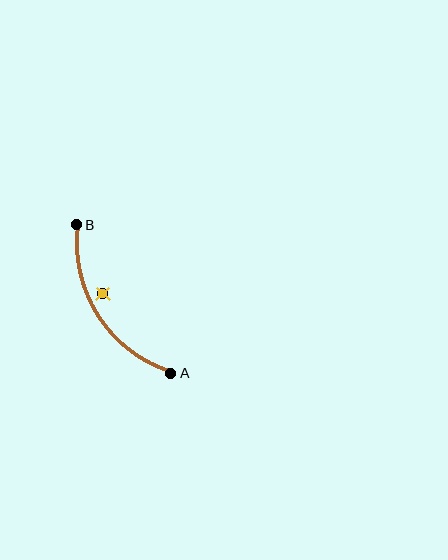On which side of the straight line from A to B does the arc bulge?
The arc bulges to the left of the straight line connecting A and B.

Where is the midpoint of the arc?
The arc midpoint is the point on the curve farthest from the straight line joining A and B. It sits to the left of that line.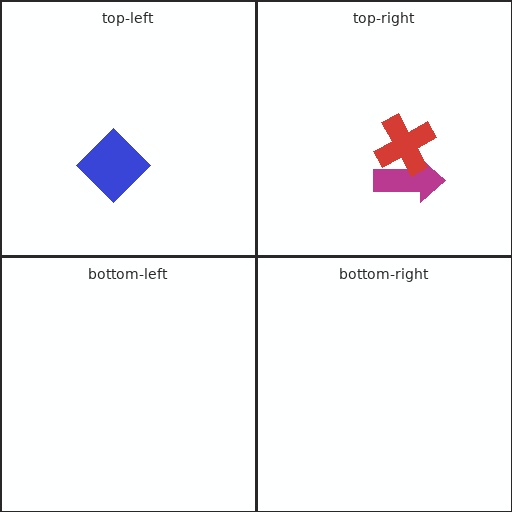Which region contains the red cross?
The top-right region.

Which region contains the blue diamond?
The top-left region.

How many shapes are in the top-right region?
2.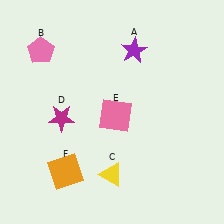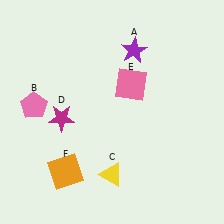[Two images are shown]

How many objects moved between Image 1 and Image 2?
2 objects moved between the two images.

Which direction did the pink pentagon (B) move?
The pink pentagon (B) moved down.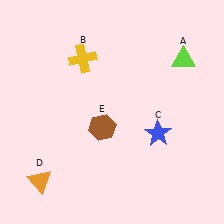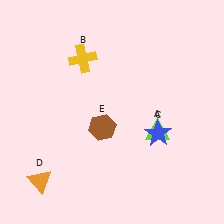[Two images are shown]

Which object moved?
The lime triangle (A) moved down.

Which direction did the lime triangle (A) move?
The lime triangle (A) moved down.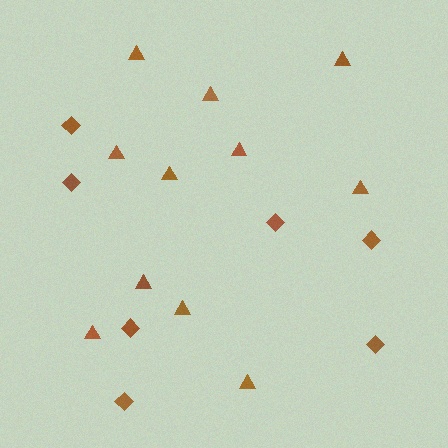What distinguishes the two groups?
There are 2 groups: one group of triangles (11) and one group of diamonds (7).